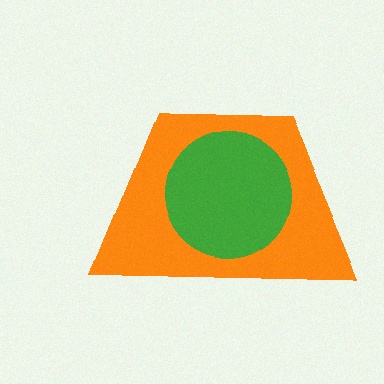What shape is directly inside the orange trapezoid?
The green circle.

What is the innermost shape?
The green circle.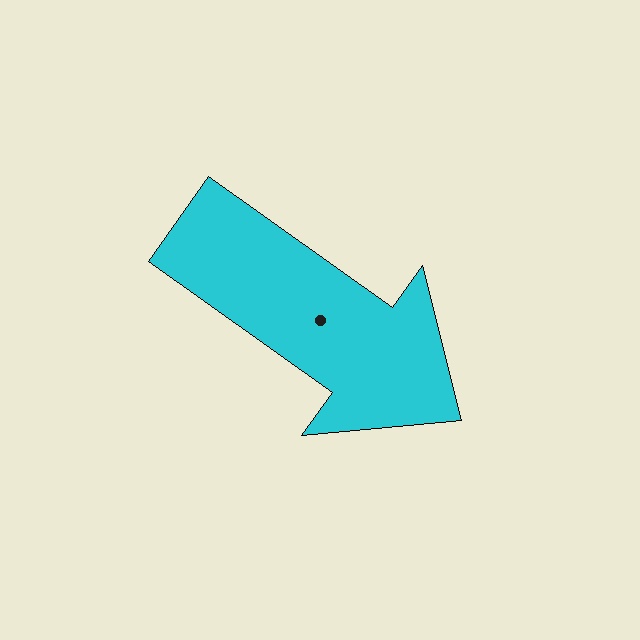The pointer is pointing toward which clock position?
Roughly 4 o'clock.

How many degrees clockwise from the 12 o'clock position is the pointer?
Approximately 126 degrees.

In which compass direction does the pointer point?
Southeast.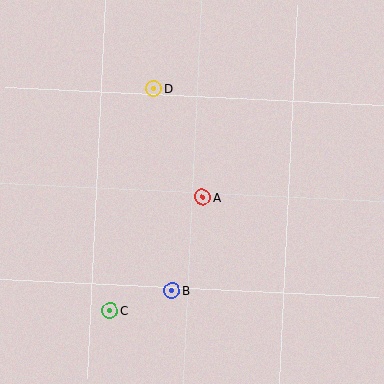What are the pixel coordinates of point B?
Point B is at (172, 291).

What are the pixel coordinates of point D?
Point D is at (153, 89).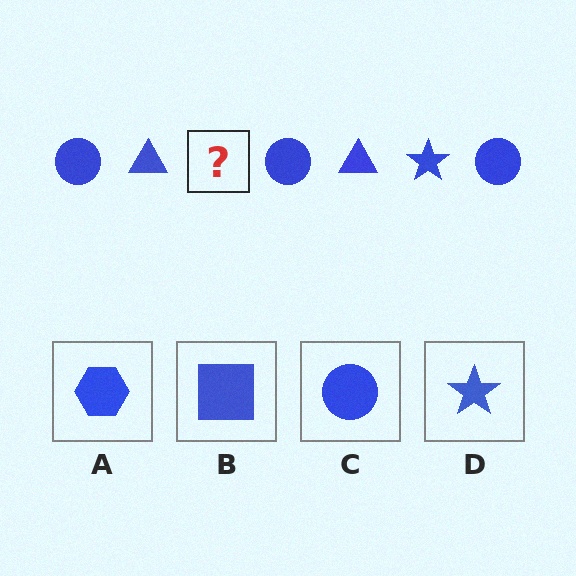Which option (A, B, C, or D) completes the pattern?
D.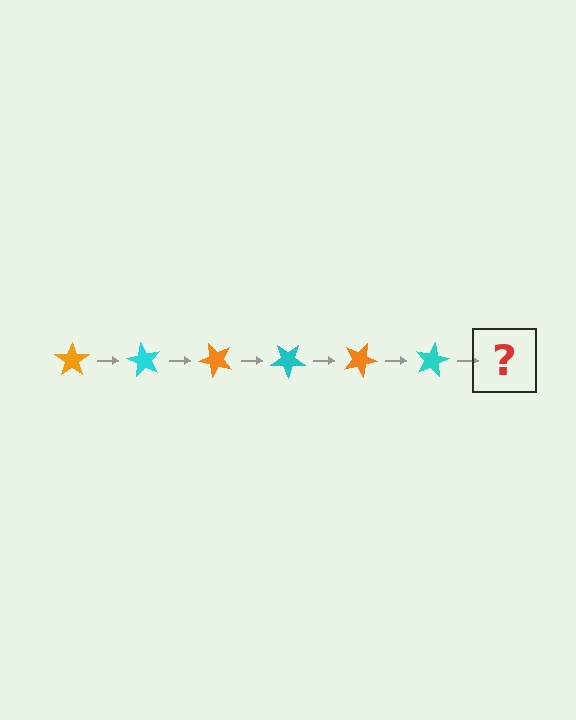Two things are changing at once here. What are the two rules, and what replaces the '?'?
The two rules are that it rotates 60 degrees each step and the color cycles through orange and cyan. The '?' should be an orange star, rotated 360 degrees from the start.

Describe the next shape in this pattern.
It should be an orange star, rotated 360 degrees from the start.